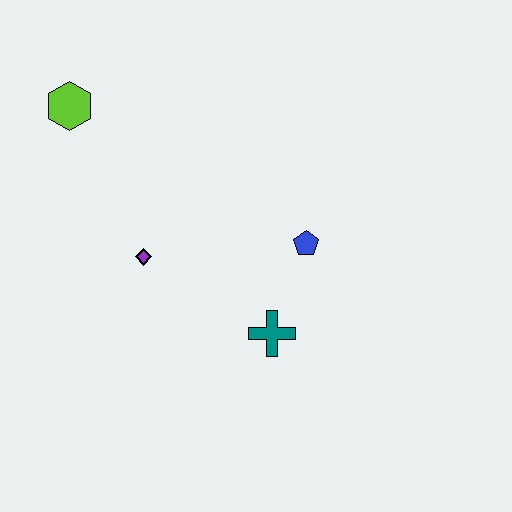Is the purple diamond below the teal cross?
No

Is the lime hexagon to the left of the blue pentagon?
Yes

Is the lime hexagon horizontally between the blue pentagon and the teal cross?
No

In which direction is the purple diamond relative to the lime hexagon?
The purple diamond is below the lime hexagon.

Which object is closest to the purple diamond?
The teal cross is closest to the purple diamond.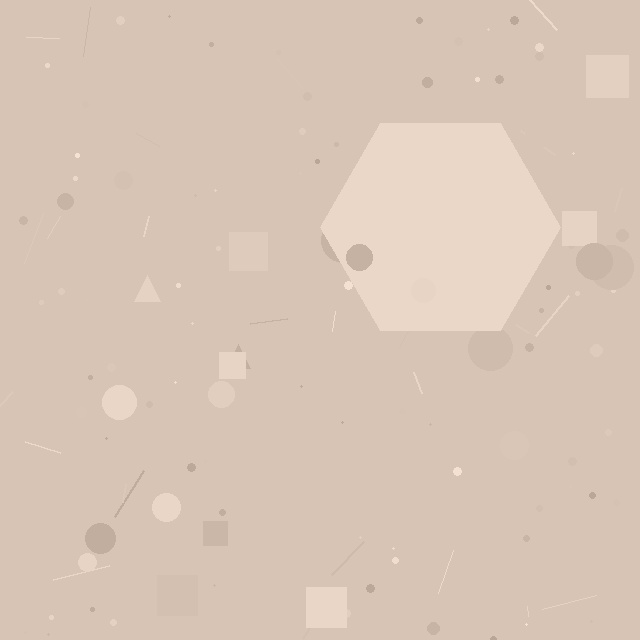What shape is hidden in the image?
A hexagon is hidden in the image.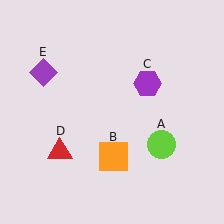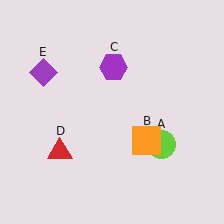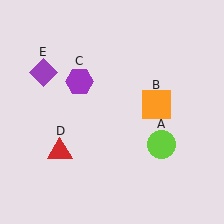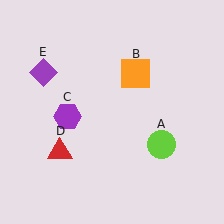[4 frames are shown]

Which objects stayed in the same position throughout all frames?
Lime circle (object A) and red triangle (object D) and purple diamond (object E) remained stationary.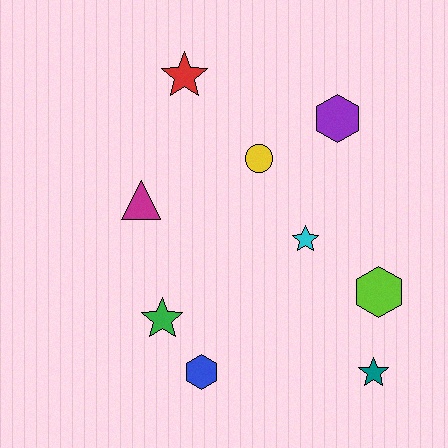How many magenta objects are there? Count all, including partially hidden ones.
There is 1 magenta object.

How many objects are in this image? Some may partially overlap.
There are 9 objects.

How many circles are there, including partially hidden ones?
There is 1 circle.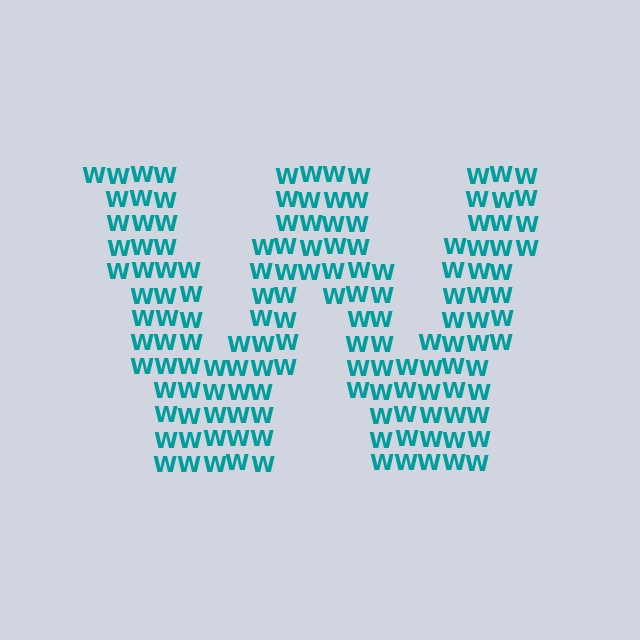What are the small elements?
The small elements are letter W's.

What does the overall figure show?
The overall figure shows the letter W.